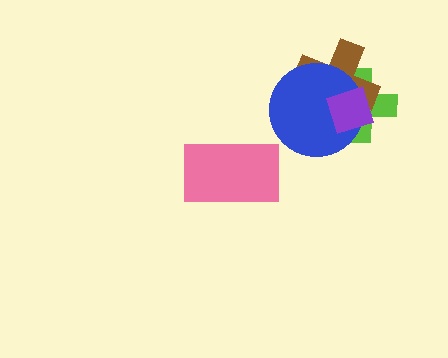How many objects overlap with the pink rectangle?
0 objects overlap with the pink rectangle.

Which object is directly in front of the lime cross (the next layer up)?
The brown cross is directly in front of the lime cross.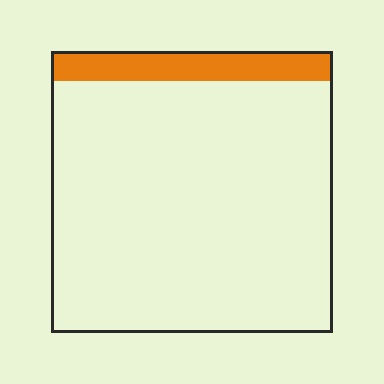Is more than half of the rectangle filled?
No.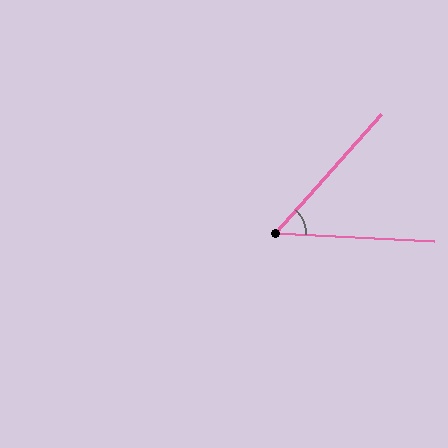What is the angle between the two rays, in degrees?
Approximately 51 degrees.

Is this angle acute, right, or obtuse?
It is acute.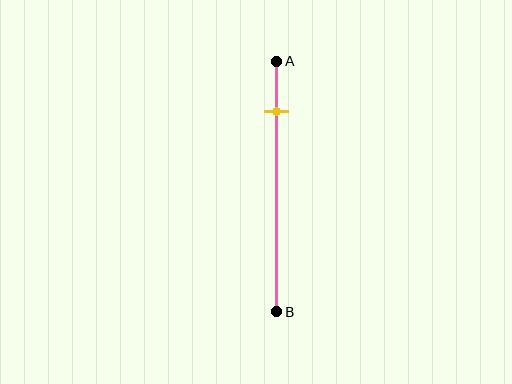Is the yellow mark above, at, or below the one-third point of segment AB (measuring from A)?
The yellow mark is above the one-third point of segment AB.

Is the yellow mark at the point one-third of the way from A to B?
No, the mark is at about 20% from A, not at the 33% one-third point.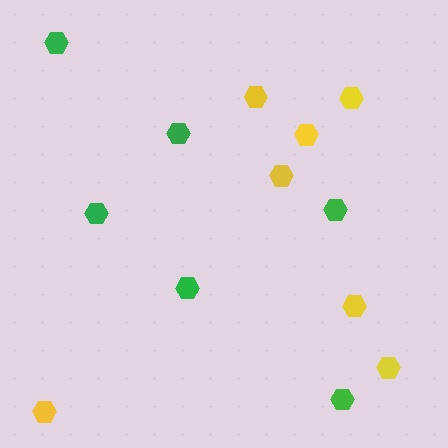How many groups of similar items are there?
There are 2 groups: one group of green hexagons (6) and one group of yellow hexagons (7).